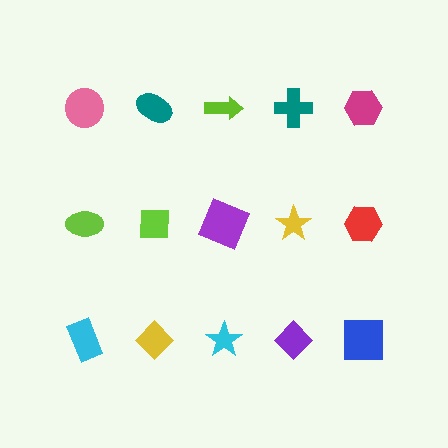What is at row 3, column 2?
A yellow diamond.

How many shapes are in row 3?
5 shapes.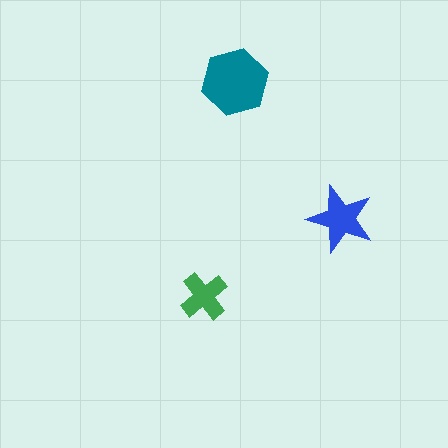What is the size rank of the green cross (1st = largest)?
3rd.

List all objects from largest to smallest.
The teal hexagon, the blue star, the green cross.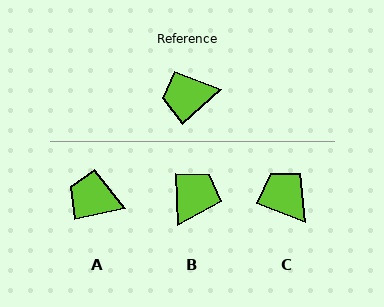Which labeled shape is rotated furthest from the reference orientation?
B, about 131 degrees away.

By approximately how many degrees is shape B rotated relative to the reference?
Approximately 131 degrees clockwise.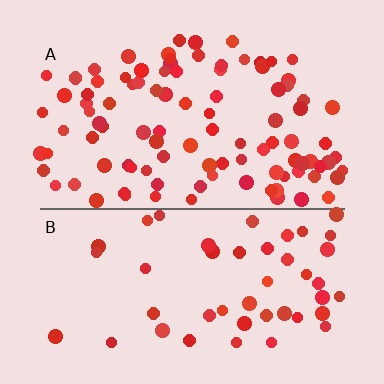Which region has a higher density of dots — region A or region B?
A (the top).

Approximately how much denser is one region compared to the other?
Approximately 2.1× — region A over region B.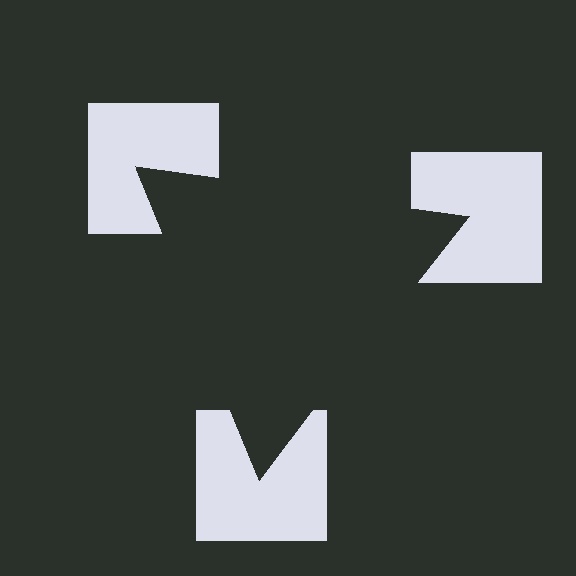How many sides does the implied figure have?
3 sides.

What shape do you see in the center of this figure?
An illusory triangle — its edges are inferred from the aligned wedge cuts in the notched squares, not physically drawn.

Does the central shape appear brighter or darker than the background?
It typically appears slightly darker than the background, even though no actual brightness change is drawn.